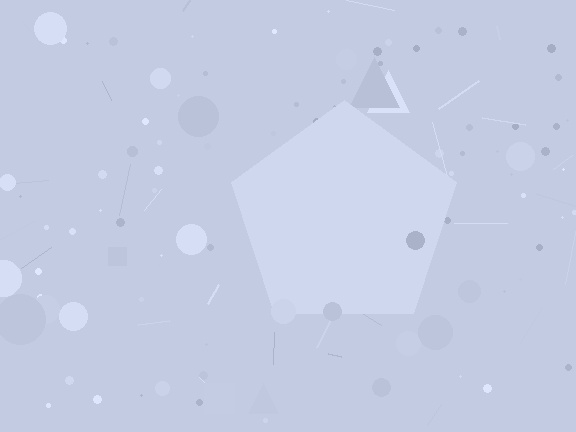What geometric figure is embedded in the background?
A pentagon is embedded in the background.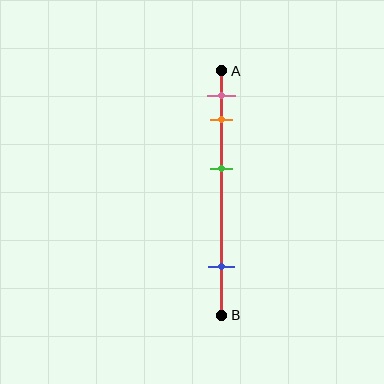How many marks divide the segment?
There are 4 marks dividing the segment.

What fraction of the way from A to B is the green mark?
The green mark is approximately 40% (0.4) of the way from A to B.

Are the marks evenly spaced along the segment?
No, the marks are not evenly spaced.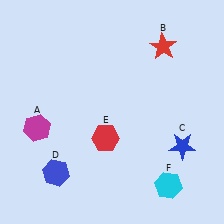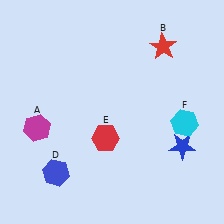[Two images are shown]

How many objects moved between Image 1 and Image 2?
1 object moved between the two images.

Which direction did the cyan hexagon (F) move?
The cyan hexagon (F) moved up.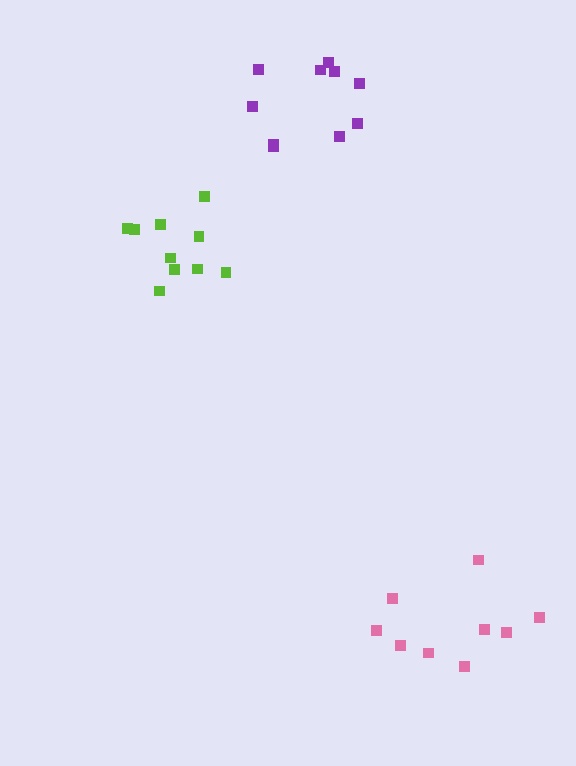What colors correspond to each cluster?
The clusters are colored: pink, purple, lime.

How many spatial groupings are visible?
There are 3 spatial groupings.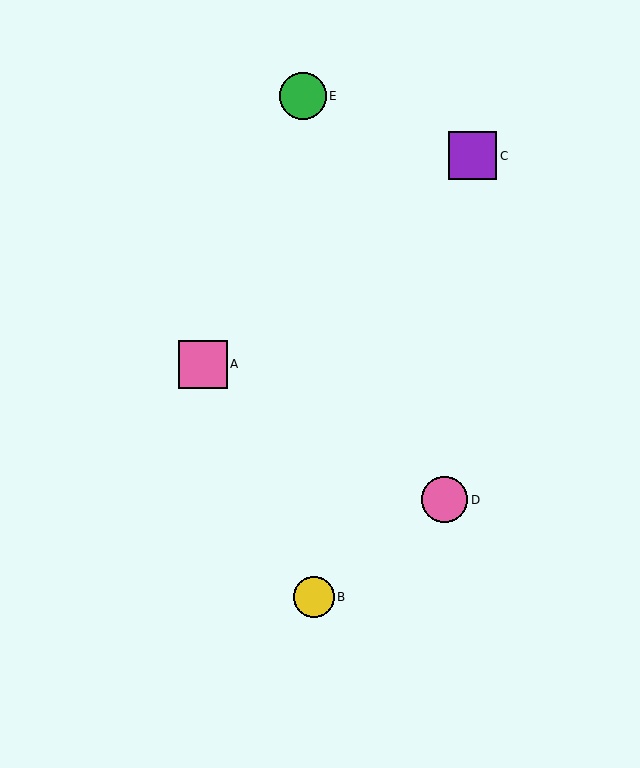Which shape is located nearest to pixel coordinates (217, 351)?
The pink square (labeled A) at (203, 364) is nearest to that location.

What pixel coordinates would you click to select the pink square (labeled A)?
Click at (203, 364) to select the pink square A.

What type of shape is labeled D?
Shape D is a pink circle.